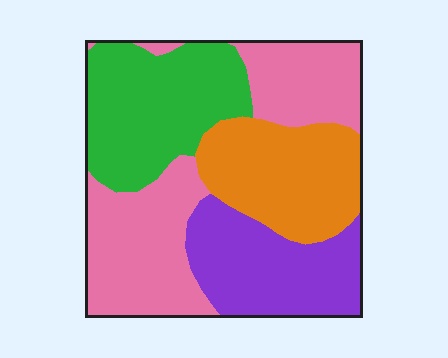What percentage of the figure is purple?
Purple takes up about one fifth (1/5) of the figure.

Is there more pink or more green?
Pink.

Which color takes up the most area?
Pink, at roughly 35%.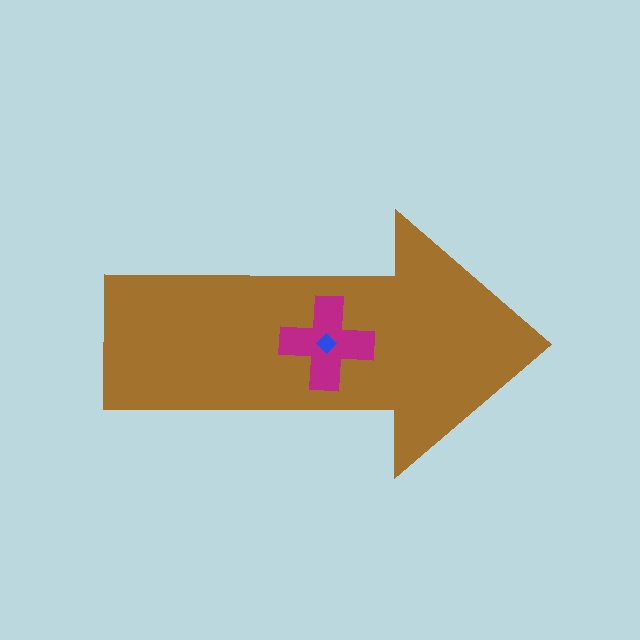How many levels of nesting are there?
3.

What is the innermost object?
The blue diamond.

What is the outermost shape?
The brown arrow.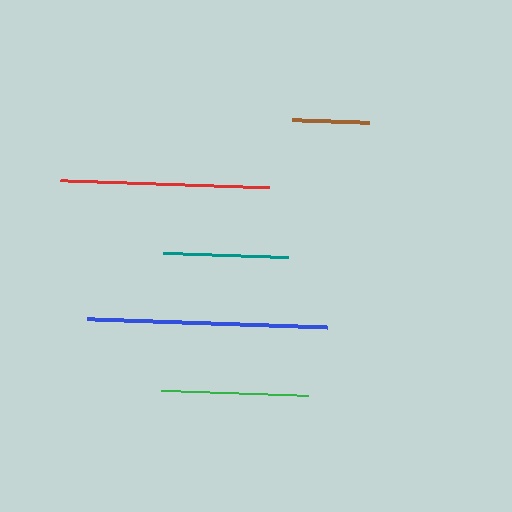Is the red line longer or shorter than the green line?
The red line is longer than the green line.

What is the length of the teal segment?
The teal segment is approximately 125 pixels long.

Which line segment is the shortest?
The brown line is the shortest at approximately 77 pixels.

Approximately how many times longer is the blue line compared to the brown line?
The blue line is approximately 3.1 times the length of the brown line.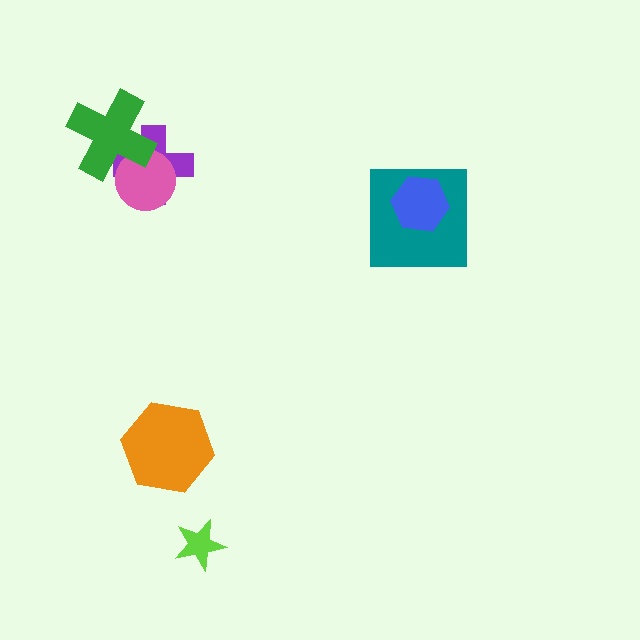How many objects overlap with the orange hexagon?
0 objects overlap with the orange hexagon.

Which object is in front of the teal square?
The blue hexagon is in front of the teal square.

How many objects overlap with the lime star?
0 objects overlap with the lime star.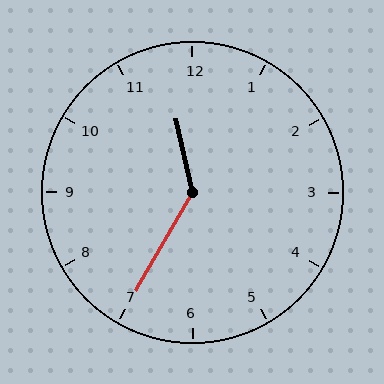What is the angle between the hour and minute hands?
Approximately 138 degrees.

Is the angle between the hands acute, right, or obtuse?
It is obtuse.